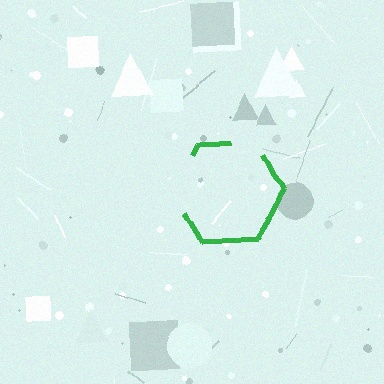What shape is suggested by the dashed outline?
The dashed outline suggests a hexagon.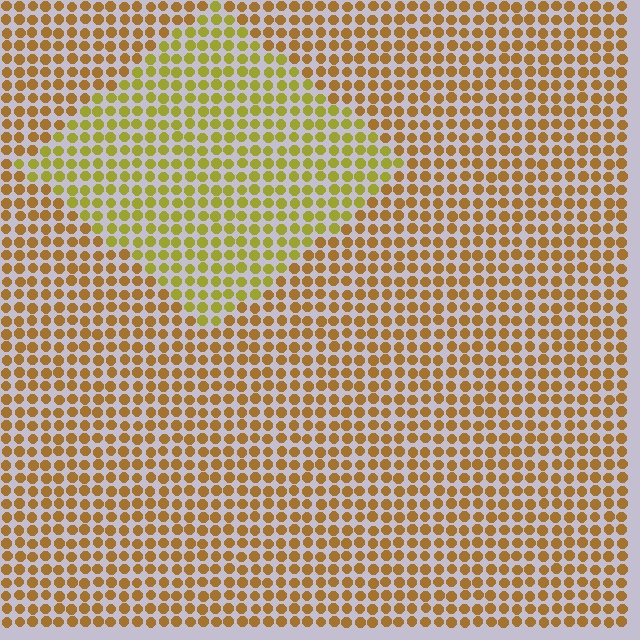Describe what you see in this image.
The image is filled with small brown elements in a uniform arrangement. A diamond-shaped region is visible where the elements are tinted to a slightly different hue, forming a subtle color boundary.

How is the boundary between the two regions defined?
The boundary is defined purely by a slight shift in hue (about 30 degrees). Spacing, size, and orientation are identical on both sides.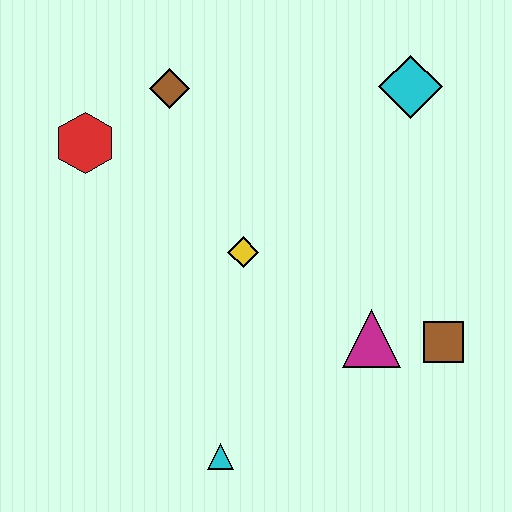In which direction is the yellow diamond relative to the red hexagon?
The yellow diamond is to the right of the red hexagon.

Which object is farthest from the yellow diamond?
The cyan diamond is farthest from the yellow diamond.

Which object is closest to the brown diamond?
The red hexagon is closest to the brown diamond.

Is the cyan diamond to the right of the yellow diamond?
Yes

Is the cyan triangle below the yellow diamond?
Yes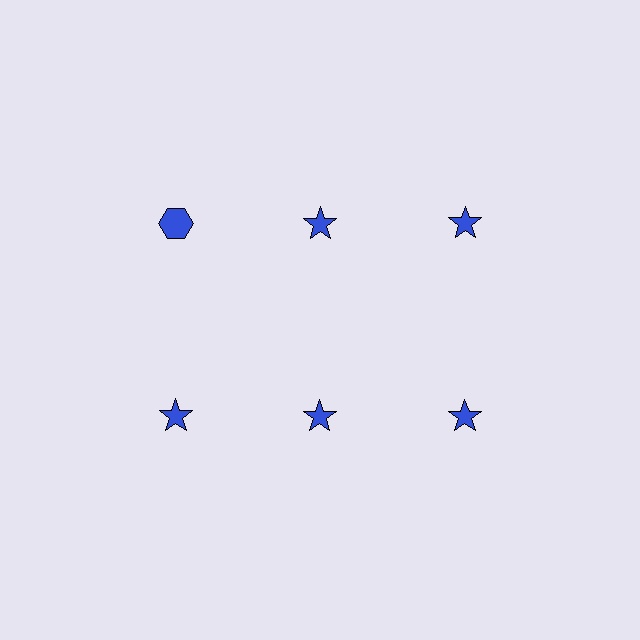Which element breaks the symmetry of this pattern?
The blue hexagon in the top row, leftmost column breaks the symmetry. All other shapes are blue stars.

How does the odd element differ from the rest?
It has a different shape: hexagon instead of star.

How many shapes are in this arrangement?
There are 6 shapes arranged in a grid pattern.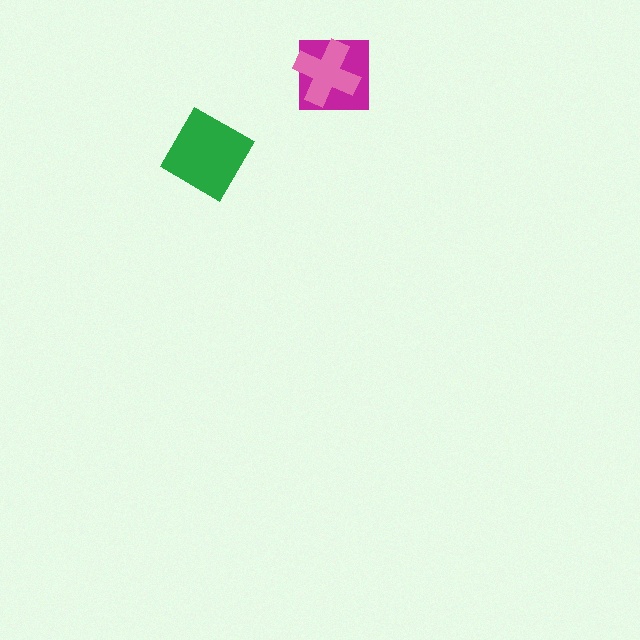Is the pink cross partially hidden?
No, no other shape covers it.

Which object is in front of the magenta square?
The pink cross is in front of the magenta square.